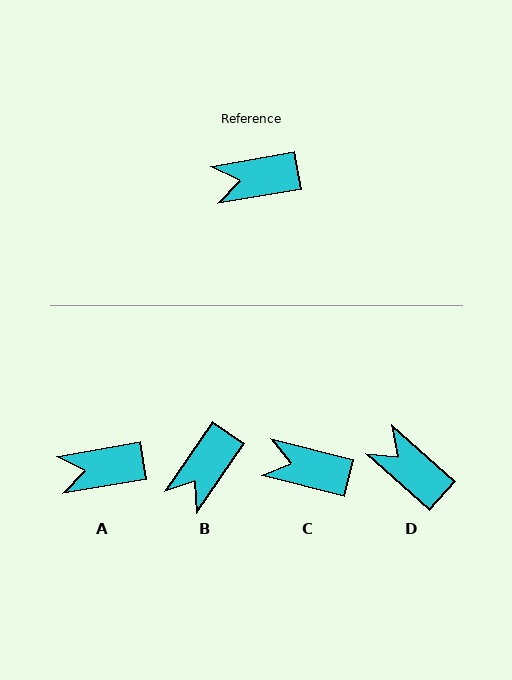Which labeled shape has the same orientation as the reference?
A.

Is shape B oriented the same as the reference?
No, it is off by about 45 degrees.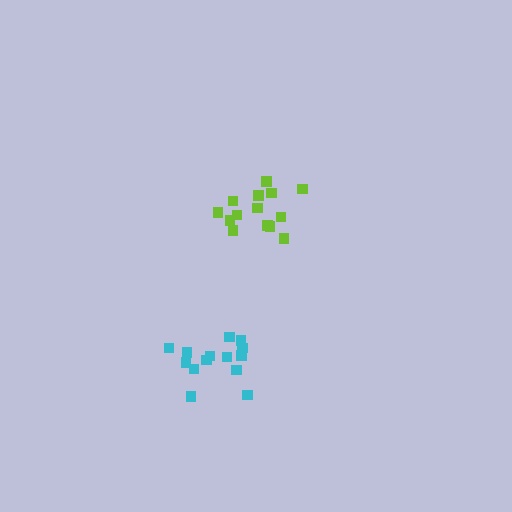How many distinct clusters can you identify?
There are 2 distinct clusters.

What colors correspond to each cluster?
The clusters are colored: cyan, lime.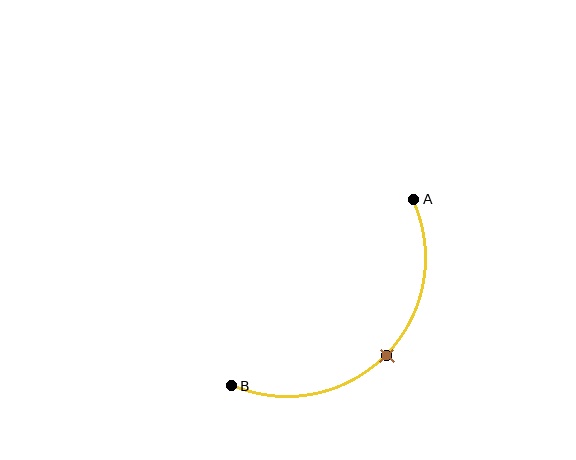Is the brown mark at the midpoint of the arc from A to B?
Yes. The brown mark lies on the arc at equal arc-length from both A and B — it is the arc midpoint.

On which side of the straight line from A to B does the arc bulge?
The arc bulges below and to the right of the straight line connecting A and B.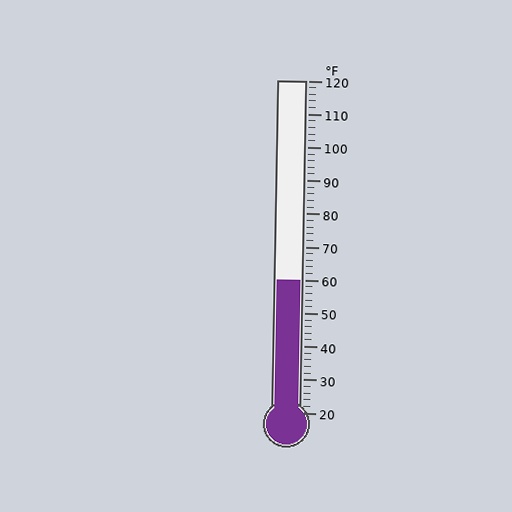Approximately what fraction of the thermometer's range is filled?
The thermometer is filled to approximately 40% of its range.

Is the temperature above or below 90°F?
The temperature is below 90°F.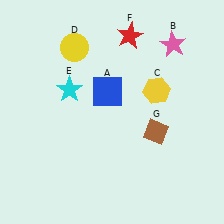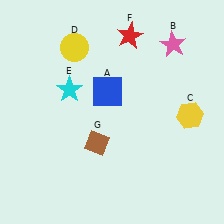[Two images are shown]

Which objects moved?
The objects that moved are: the yellow hexagon (C), the brown diamond (G).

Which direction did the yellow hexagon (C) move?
The yellow hexagon (C) moved right.